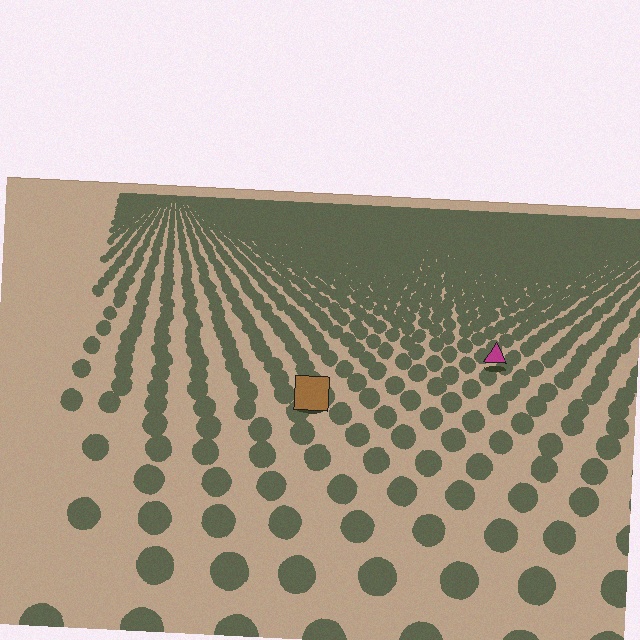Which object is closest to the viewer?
The brown square is closest. The texture marks near it are larger and more spread out.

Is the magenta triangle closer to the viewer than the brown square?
No. The brown square is closer — you can tell from the texture gradient: the ground texture is coarser near it.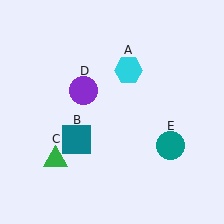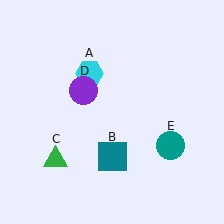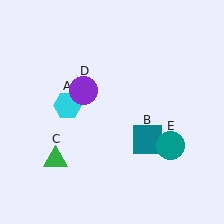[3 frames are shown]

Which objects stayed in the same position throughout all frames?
Green triangle (object C) and purple circle (object D) and teal circle (object E) remained stationary.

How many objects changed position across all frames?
2 objects changed position: cyan hexagon (object A), teal square (object B).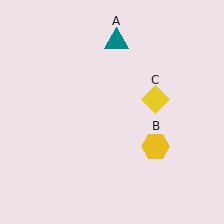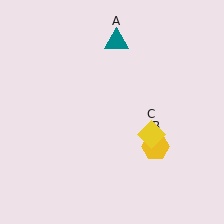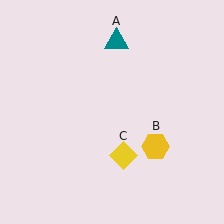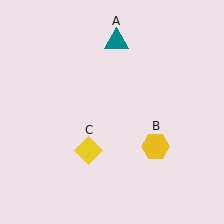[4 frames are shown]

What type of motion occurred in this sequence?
The yellow diamond (object C) rotated clockwise around the center of the scene.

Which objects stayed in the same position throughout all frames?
Teal triangle (object A) and yellow hexagon (object B) remained stationary.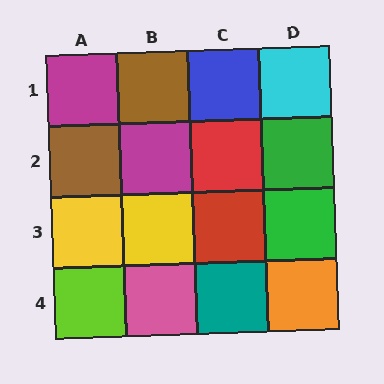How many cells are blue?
1 cell is blue.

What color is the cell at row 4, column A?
Lime.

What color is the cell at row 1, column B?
Brown.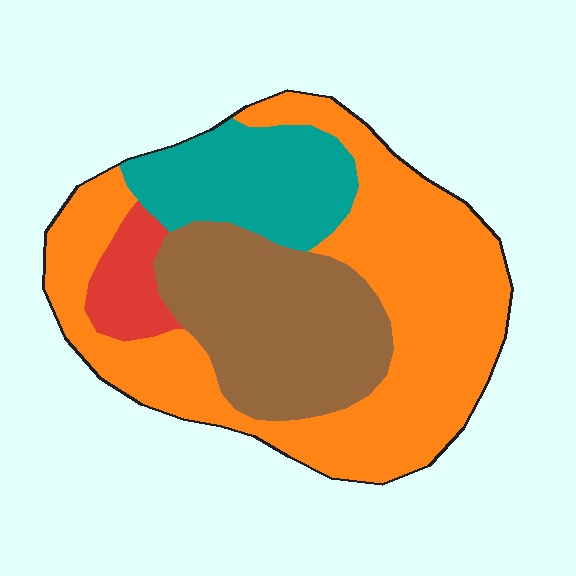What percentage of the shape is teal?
Teal takes up about one sixth (1/6) of the shape.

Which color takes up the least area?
Red, at roughly 5%.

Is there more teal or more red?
Teal.